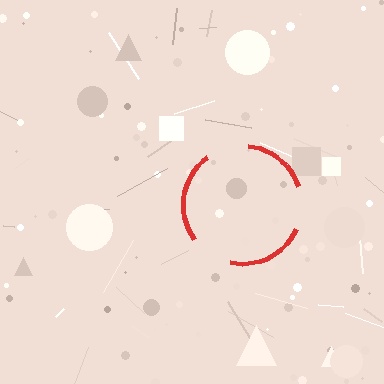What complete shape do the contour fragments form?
The contour fragments form a circle.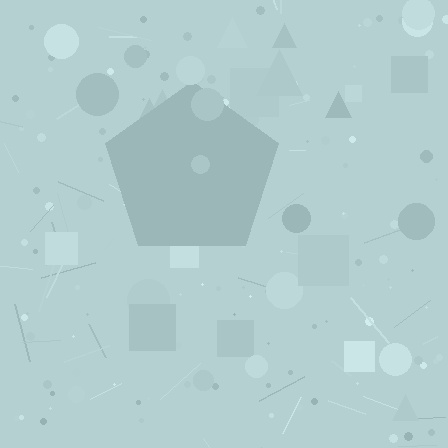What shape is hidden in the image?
A pentagon is hidden in the image.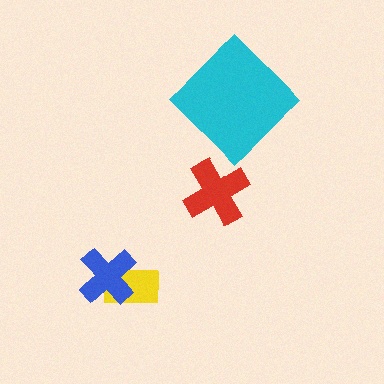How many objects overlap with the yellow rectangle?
1 object overlaps with the yellow rectangle.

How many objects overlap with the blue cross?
1 object overlaps with the blue cross.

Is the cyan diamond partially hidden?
No, no other shape covers it.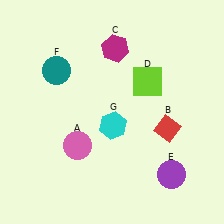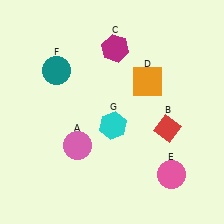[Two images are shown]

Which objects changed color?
D changed from lime to orange. E changed from purple to pink.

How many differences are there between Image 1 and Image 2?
There are 2 differences between the two images.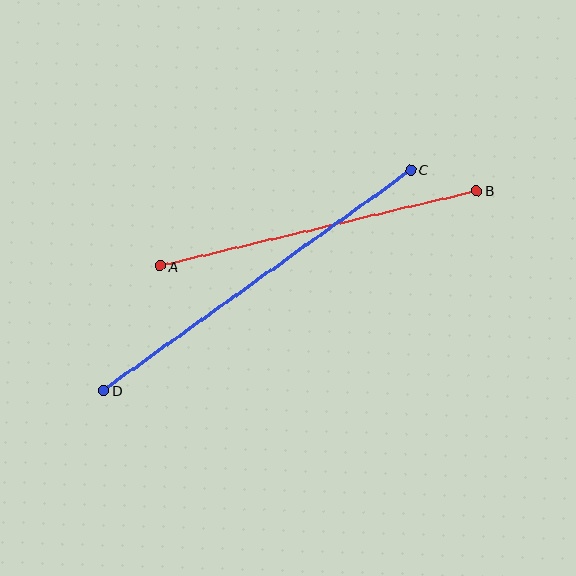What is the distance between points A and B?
The distance is approximately 325 pixels.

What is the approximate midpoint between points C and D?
The midpoint is at approximately (257, 280) pixels.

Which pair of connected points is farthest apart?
Points C and D are farthest apart.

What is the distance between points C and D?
The distance is approximately 378 pixels.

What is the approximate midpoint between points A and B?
The midpoint is at approximately (318, 228) pixels.